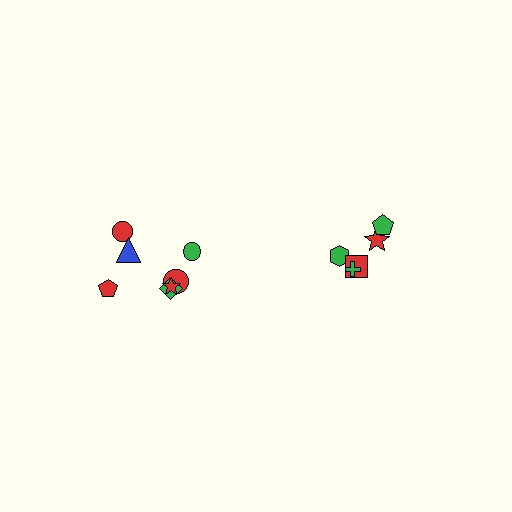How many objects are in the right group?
There are 5 objects.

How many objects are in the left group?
There are 7 objects.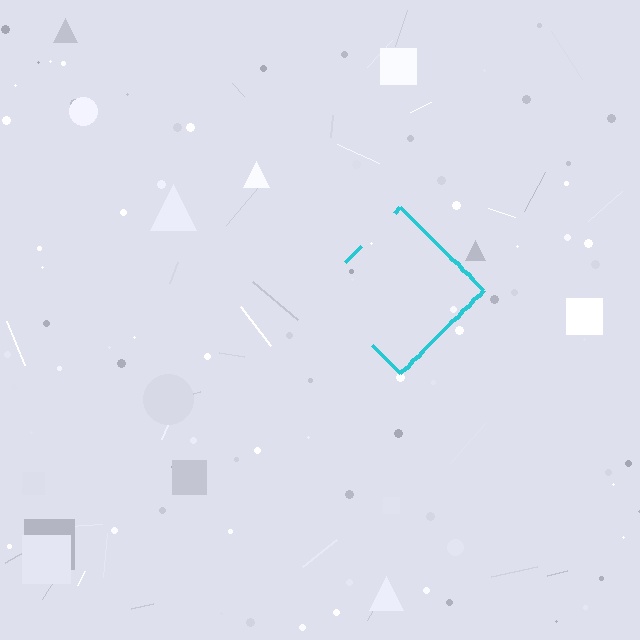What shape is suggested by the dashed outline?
The dashed outline suggests a diamond.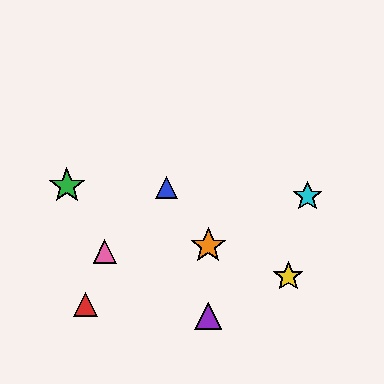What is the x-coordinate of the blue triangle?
The blue triangle is at x≈166.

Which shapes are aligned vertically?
The purple triangle, the orange star are aligned vertically.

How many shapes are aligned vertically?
2 shapes (the purple triangle, the orange star) are aligned vertically.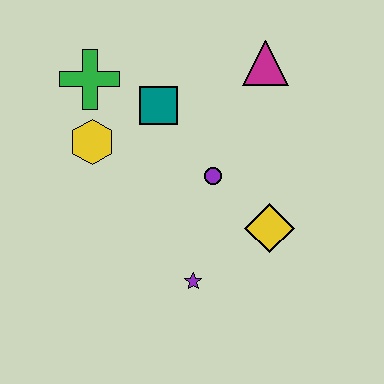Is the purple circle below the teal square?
Yes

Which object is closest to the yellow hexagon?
The green cross is closest to the yellow hexagon.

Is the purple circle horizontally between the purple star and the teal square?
No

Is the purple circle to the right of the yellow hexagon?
Yes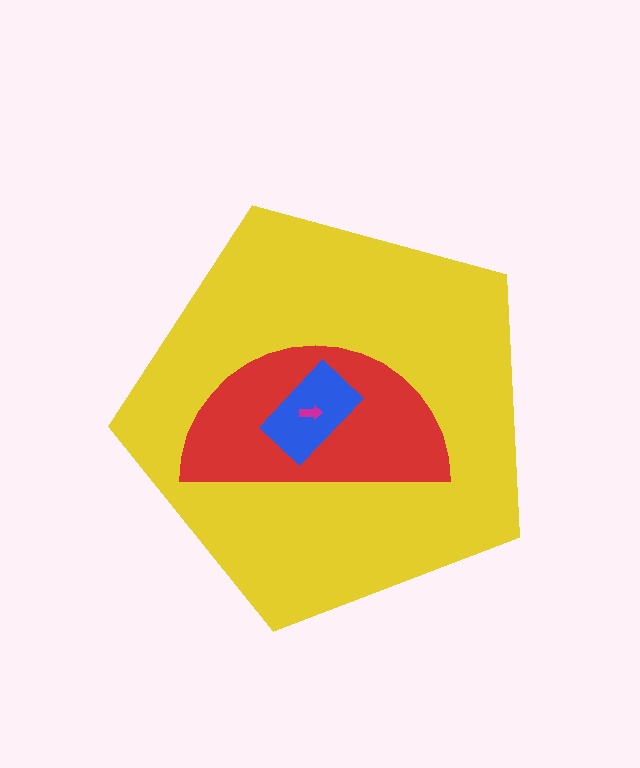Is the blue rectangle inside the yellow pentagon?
Yes.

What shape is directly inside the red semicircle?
The blue rectangle.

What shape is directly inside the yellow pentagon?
The red semicircle.